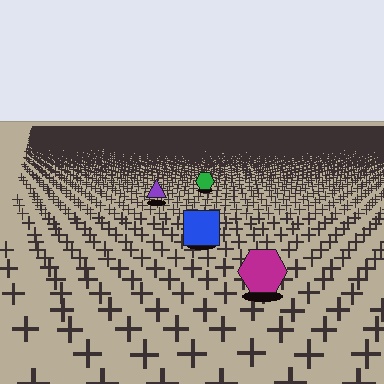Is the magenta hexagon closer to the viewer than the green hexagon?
Yes. The magenta hexagon is closer — you can tell from the texture gradient: the ground texture is coarser near it.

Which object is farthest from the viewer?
The green hexagon is farthest from the viewer. It appears smaller and the ground texture around it is denser.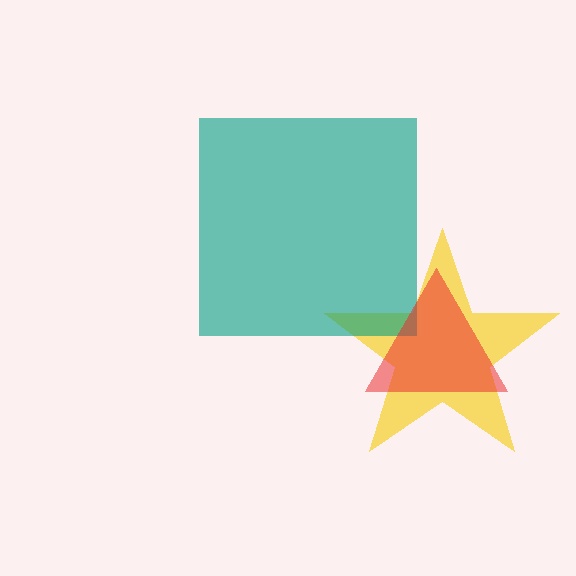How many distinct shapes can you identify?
There are 3 distinct shapes: a yellow star, a teal square, a red triangle.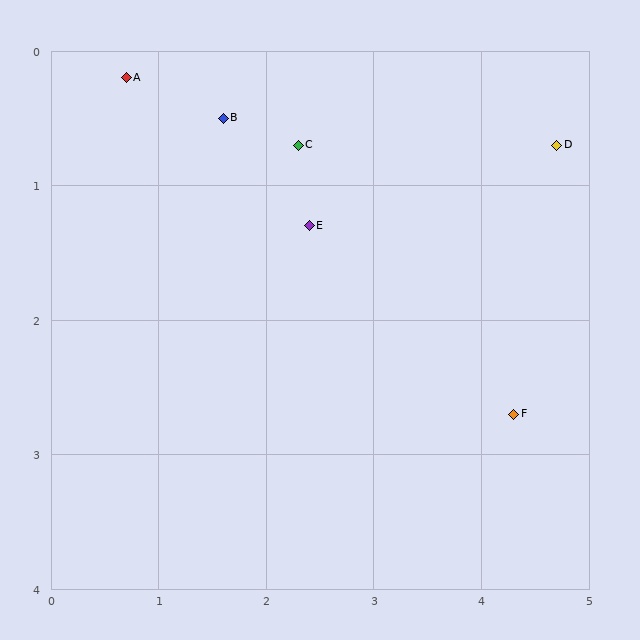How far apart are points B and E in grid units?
Points B and E are about 1.1 grid units apart.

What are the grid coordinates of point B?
Point B is at approximately (1.6, 0.5).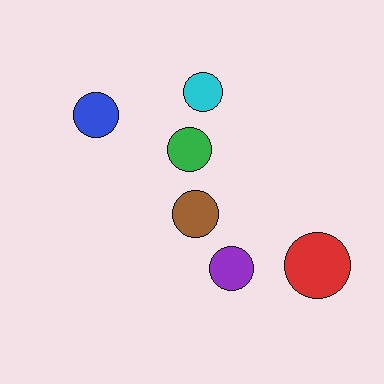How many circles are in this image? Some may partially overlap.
There are 6 circles.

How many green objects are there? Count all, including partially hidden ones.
There is 1 green object.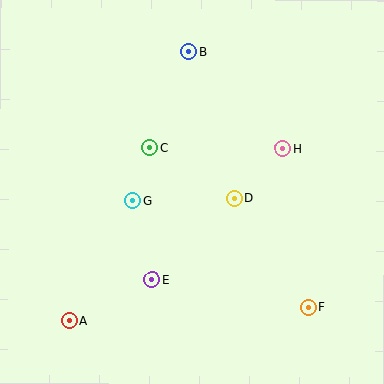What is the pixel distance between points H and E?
The distance between H and E is 185 pixels.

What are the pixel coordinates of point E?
Point E is at (152, 279).